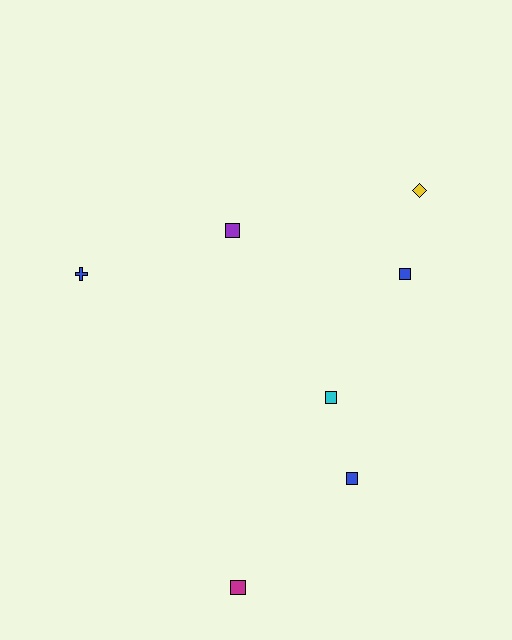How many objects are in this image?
There are 7 objects.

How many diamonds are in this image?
There is 1 diamond.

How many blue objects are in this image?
There are 3 blue objects.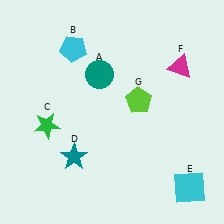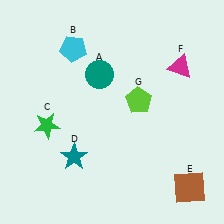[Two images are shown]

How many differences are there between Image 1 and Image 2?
There is 1 difference between the two images.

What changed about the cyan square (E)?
In Image 1, E is cyan. In Image 2, it changed to brown.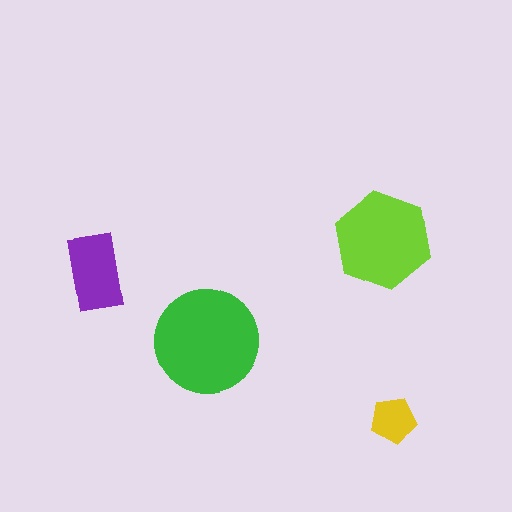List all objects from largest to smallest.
The green circle, the lime hexagon, the purple rectangle, the yellow pentagon.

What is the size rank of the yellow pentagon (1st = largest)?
4th.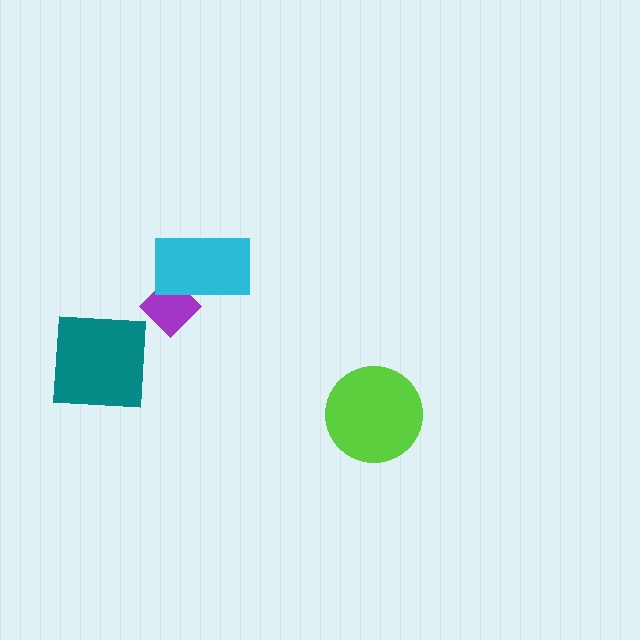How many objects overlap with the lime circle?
0 objects overlap with the lime circle.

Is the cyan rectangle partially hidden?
No, no other shape covers it.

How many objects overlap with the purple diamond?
1 object overlaps with the purple diamond.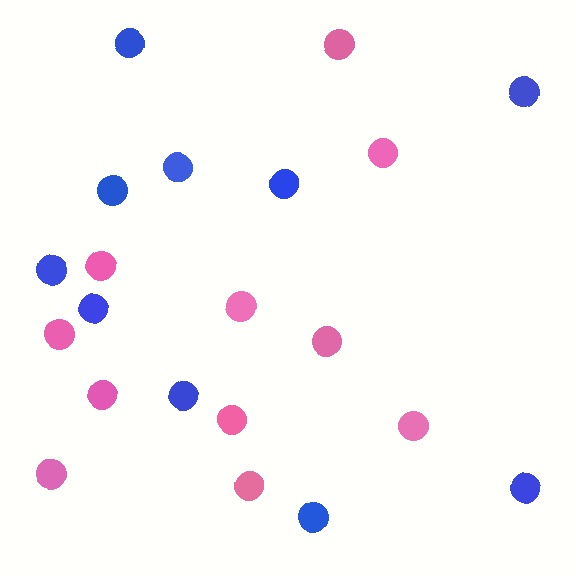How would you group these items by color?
There are 2 groups: one group of blue circles (10) and one group of pink circles (11).